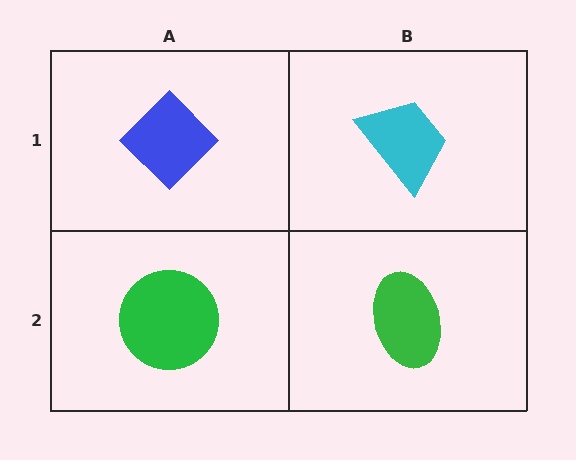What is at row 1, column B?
A cyan trapezoid.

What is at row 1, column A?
A blue diamond.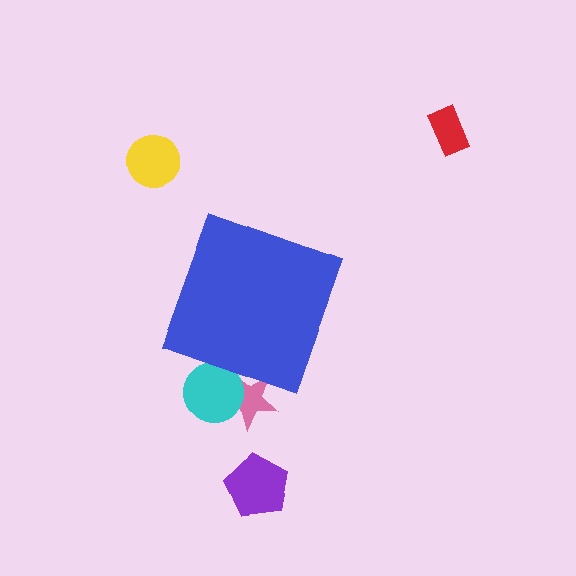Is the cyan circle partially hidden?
Yes, the cyan circle is partially hidden behind the blue diamond.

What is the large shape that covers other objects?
A blue diamond.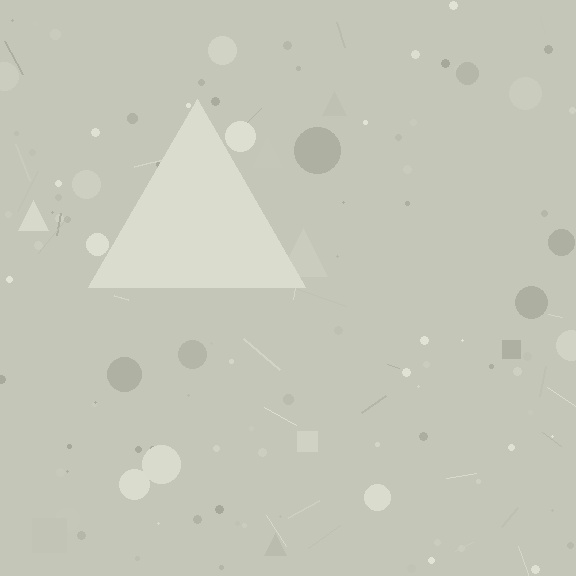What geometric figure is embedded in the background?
A triangle is embedded in the background.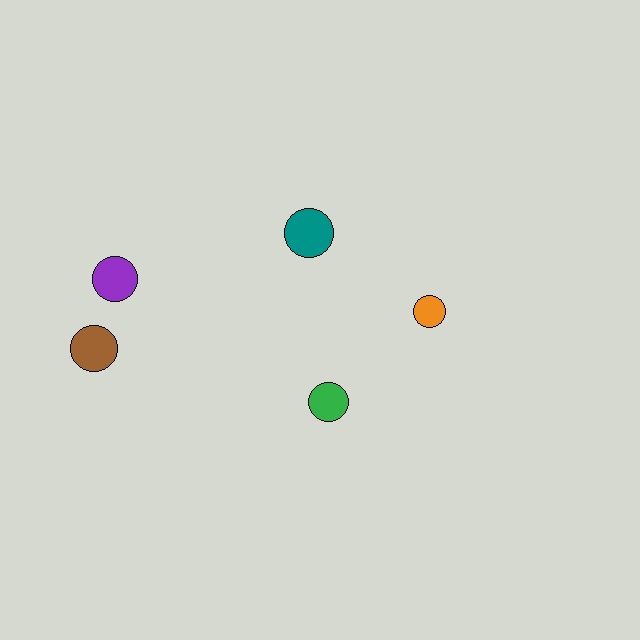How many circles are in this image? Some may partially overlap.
There are 5 circles.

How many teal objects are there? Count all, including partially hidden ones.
There is 1 teal object.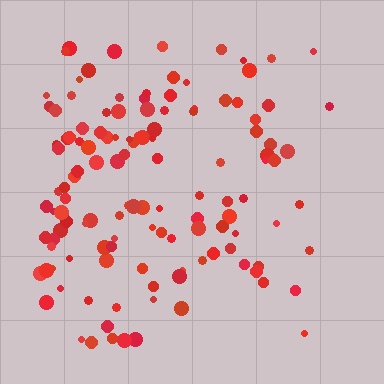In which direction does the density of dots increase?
From right to left, with the left side densest.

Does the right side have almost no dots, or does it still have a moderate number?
Still a moderate number, just noticeably fewer than the left.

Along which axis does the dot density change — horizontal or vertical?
Horizontal.